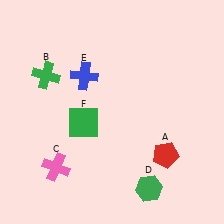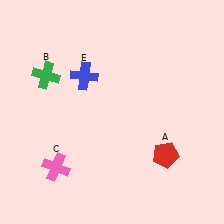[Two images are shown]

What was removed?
The green hexagon (D), the green square (F) were removed in Image 2.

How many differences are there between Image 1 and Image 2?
There are 2 differences between the two images.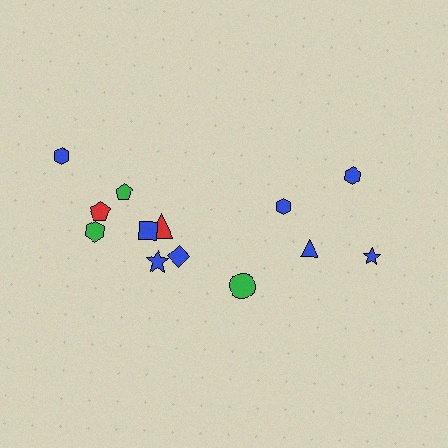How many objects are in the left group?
There are 8 objects.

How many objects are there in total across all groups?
There are 13 objects.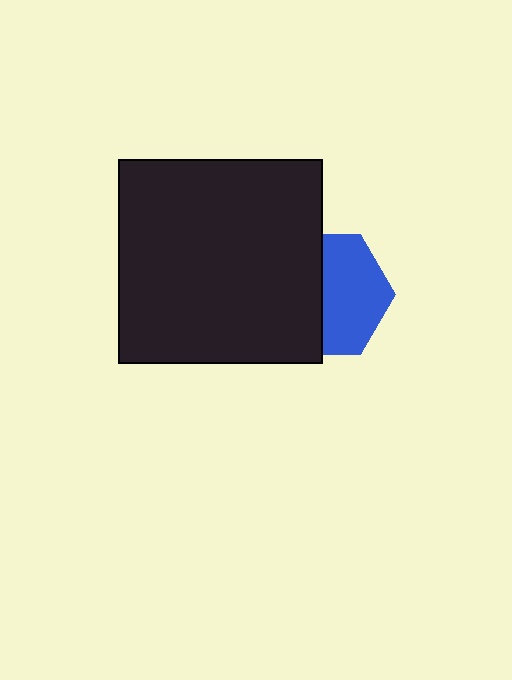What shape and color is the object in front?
The object in front is a black square.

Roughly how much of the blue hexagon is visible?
About half of it is visible (roughly 52%).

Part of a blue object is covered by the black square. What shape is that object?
It is a hexagon.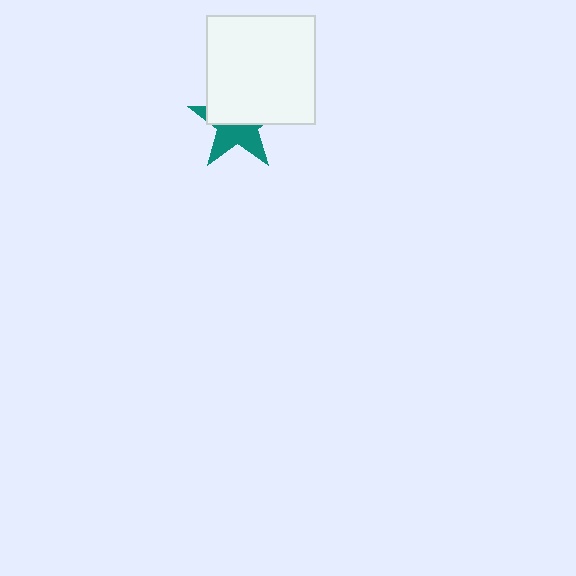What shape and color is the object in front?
The object in front is a white square.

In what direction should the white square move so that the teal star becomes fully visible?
The white square should move up. That is the shortest direction to clear the overlap and leave the teal star fully visible.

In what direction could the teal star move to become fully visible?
The teal star could move down. That would shift it out from behind the white square entirely.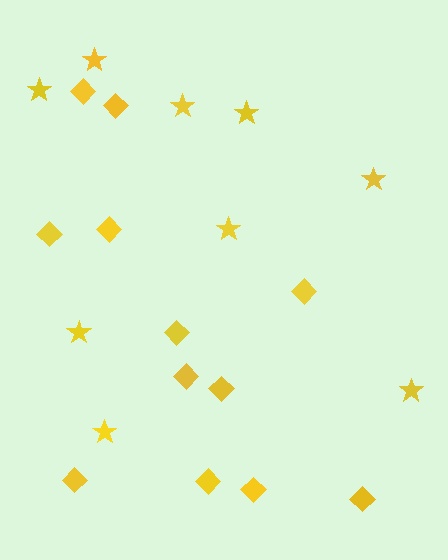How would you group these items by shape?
There are 2 groups: one group of diamonds (12) and one group of stars (9).